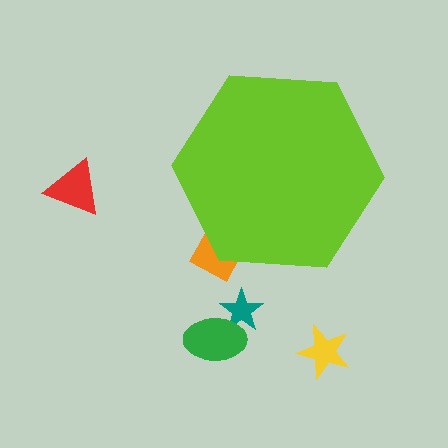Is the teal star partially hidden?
No, the teal star is fully visible.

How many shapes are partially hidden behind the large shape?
1 shape is partially hidden.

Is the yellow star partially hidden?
No, the yellow star is fully visible.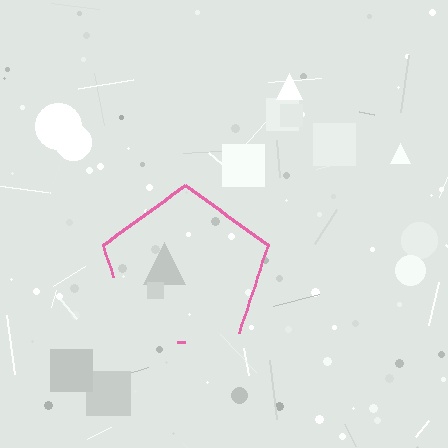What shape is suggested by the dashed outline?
The dashed outline suggests a pentagon.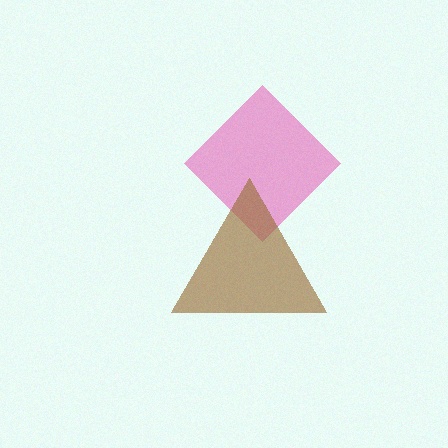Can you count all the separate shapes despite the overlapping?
Yes, there are 2 separate shapes.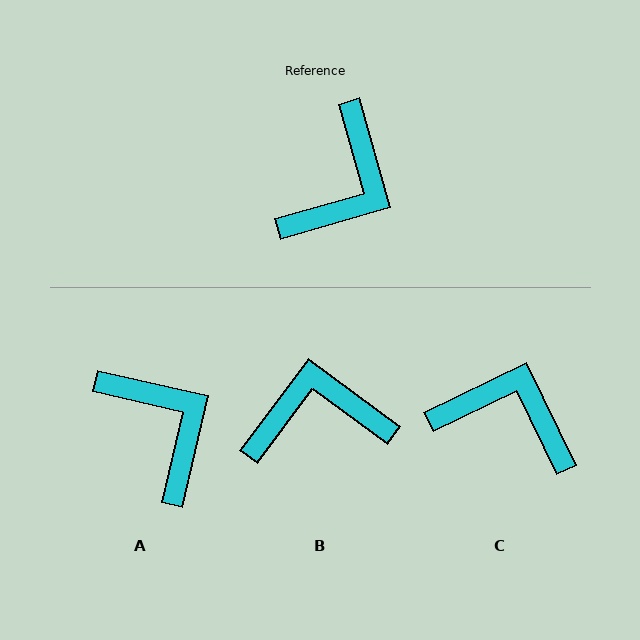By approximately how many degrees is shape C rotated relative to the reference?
Approximately 100 degrees counter-clockwise.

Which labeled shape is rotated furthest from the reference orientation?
B, about 127 degrees away.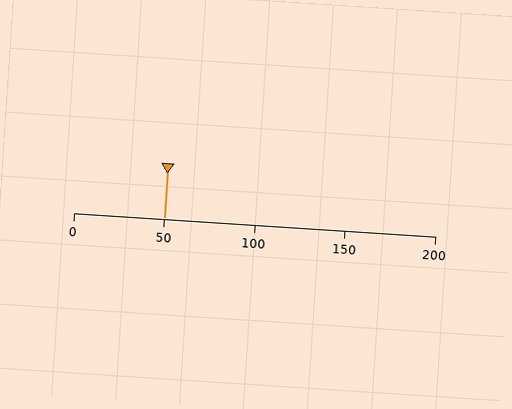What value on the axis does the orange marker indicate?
The marker indicates approximately 50.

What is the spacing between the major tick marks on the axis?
The major ticks are spaced 50 apart.